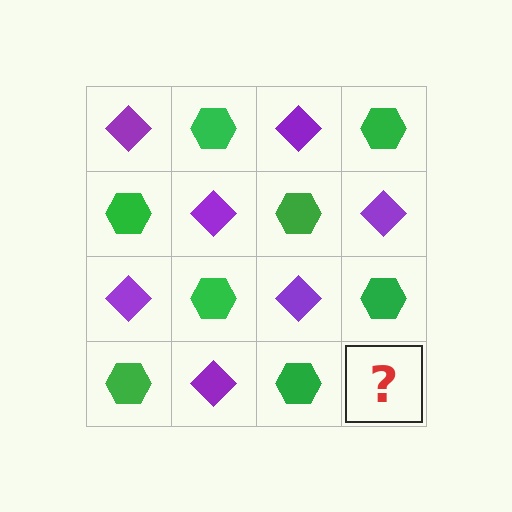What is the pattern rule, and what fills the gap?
The rule is that it alternates purple diamond and green hexagon in a checkerboard pattern. The gap should be filled with a purple diamond.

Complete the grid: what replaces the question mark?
The question mark should be replaced with a purple diamond.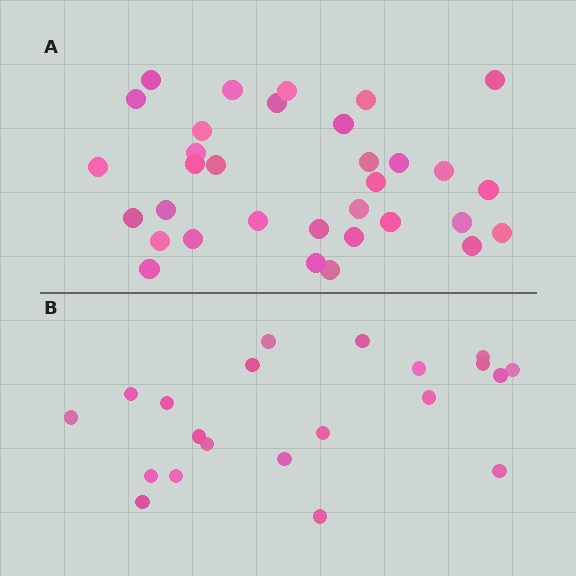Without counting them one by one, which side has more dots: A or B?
Region A (the top region) has more dots.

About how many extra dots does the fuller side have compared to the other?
Region A has roughly 12 or so more dots than region B.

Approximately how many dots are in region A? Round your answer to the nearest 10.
About 30 dots. (The exact count is 33, which rounds to 30.)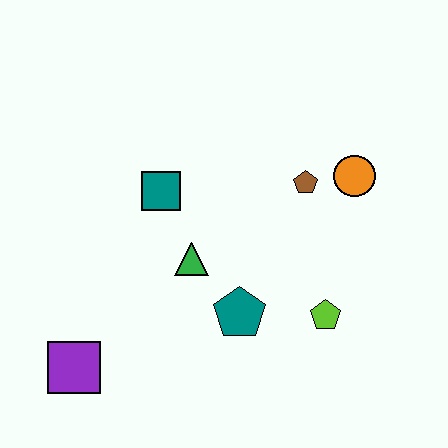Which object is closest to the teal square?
The green triangle is closest to the teal square.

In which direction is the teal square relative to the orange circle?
The teal square is to the left of the orange circle.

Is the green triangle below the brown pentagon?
Yes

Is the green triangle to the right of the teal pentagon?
No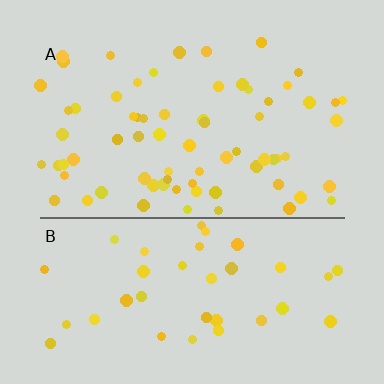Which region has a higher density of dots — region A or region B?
A (the top).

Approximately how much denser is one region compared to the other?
Approximately 1.8× — region A over region B.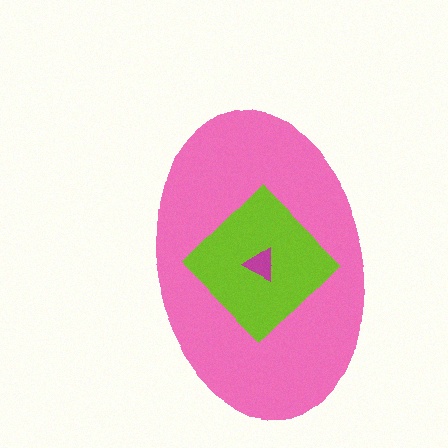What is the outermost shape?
The pink ellipse.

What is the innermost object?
The magenta triangle.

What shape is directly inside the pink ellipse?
The lime diamond.